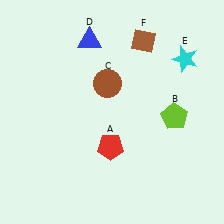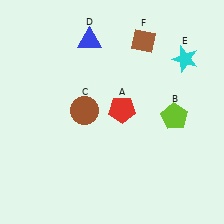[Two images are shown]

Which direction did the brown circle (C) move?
The brown circle (C) moved down.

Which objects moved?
The objects that moved are: the red pentagon (A), the brown circle (C).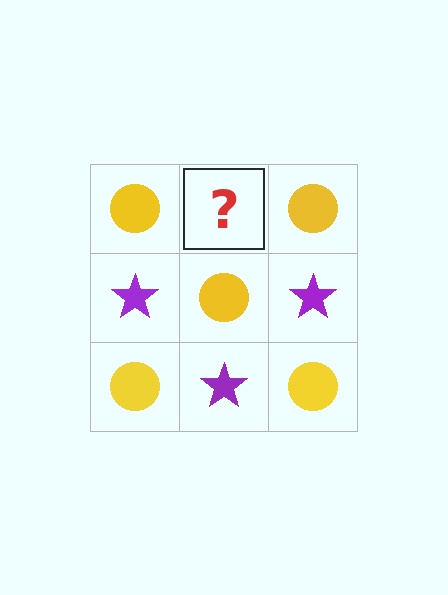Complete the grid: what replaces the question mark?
The question mark should be replaced with a purple star.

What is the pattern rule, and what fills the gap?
The rule is that it alternates yellow circle and purple star in a checkerboard pattern. The gap should be filled with a purple star.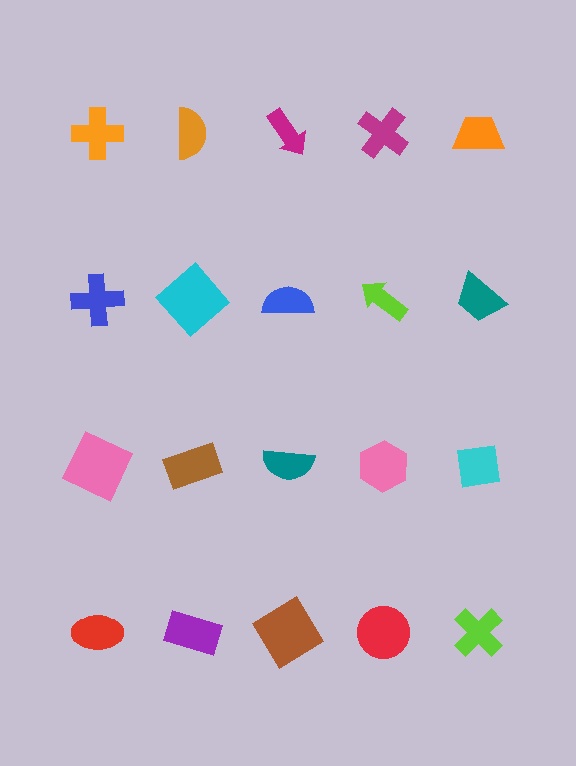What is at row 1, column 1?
An orange cross.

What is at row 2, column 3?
A blue semicircle.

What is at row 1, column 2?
An orange semicircle.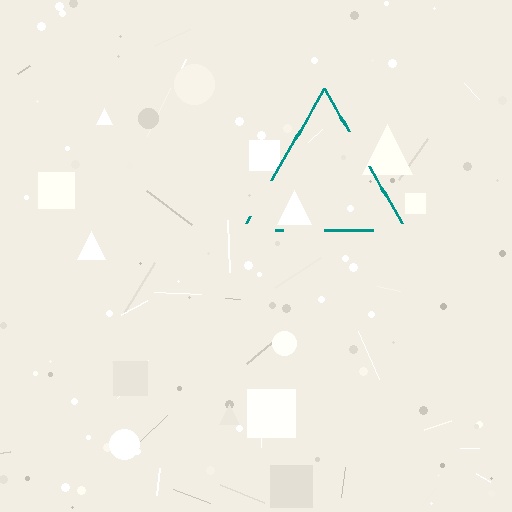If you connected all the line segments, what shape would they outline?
They would outline a triangle.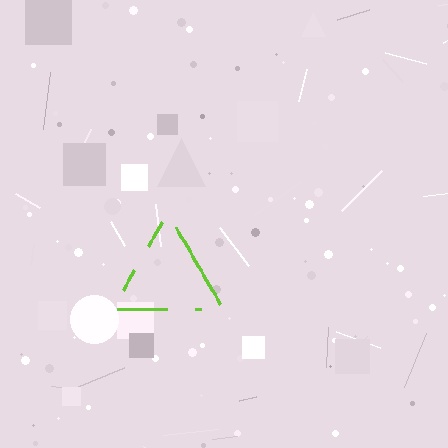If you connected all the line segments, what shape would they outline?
They would outline a triangle.